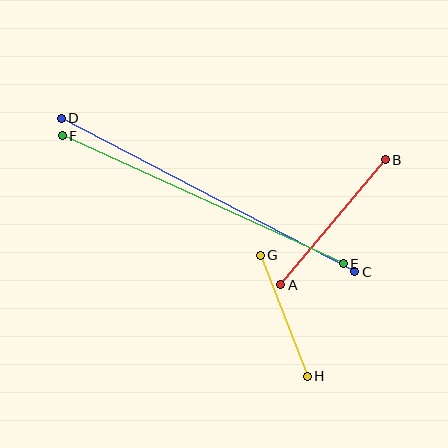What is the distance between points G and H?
The distance is approximately 130 pixels.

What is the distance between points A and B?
The distance is approximately 163 pixels.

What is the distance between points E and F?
The distance is approximately 309 pixels.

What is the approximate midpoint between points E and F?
The midpoint is at approximately (203, 200) pixels.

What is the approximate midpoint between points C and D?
The midpoint is at approximately (208, 195) pixels.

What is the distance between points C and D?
The distance is approximately 331 pixels.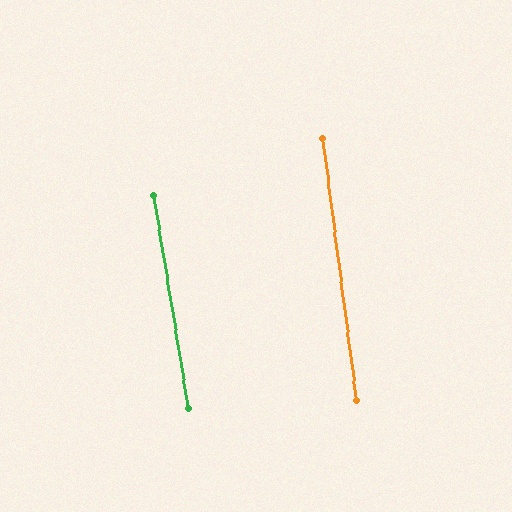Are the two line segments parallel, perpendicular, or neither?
Parallel — their directions differ by only 1.9°.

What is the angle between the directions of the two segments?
Approximately 2 degrees.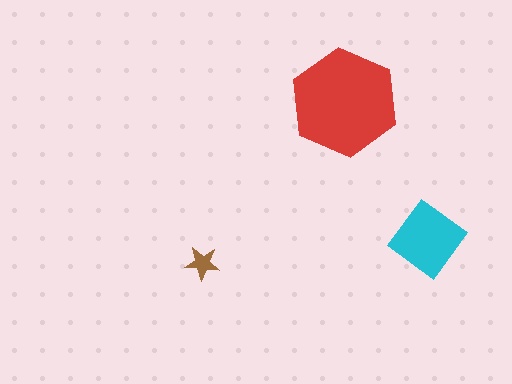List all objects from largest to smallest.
The red hexagon, the cyan diamond, the brown star.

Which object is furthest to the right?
The cyan diamond is rightmost.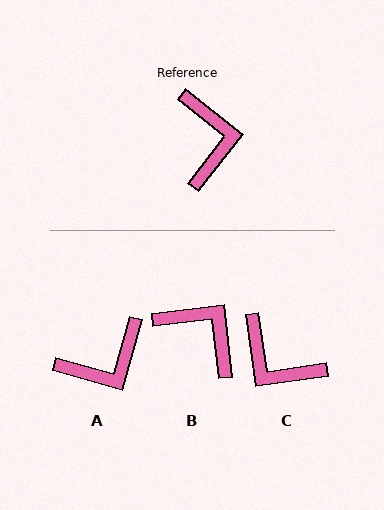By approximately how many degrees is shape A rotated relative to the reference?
Approximately 68 degrees clockwise.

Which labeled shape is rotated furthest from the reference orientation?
C, about 133 degrees away.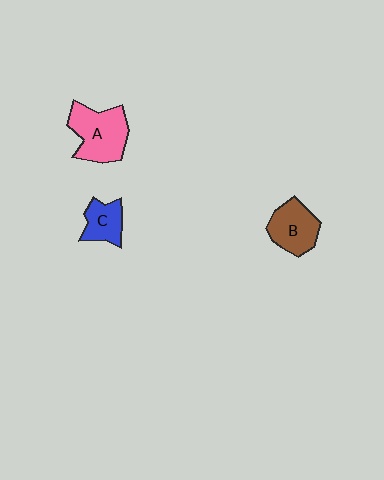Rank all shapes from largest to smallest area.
From largest to smallest: A (pink), B (brown), C (blue).